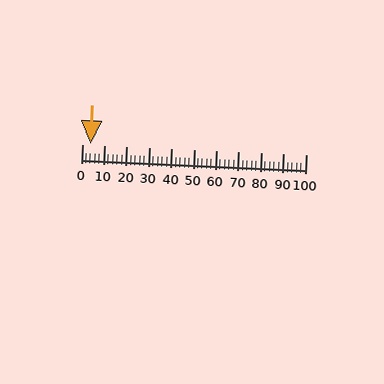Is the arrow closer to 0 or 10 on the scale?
The arrow is closer to 0.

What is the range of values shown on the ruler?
The ruler shows values from 0 to 100.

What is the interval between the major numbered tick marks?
The major tick marks are spaced 10 units apart.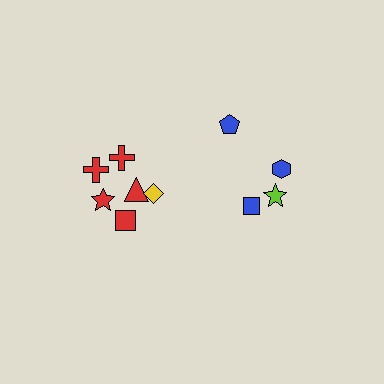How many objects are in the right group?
There are 4 objects.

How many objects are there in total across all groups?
There are 10 objects.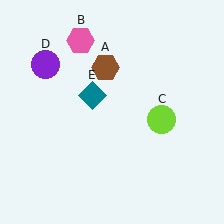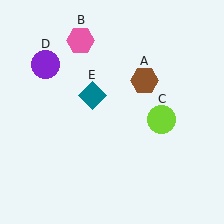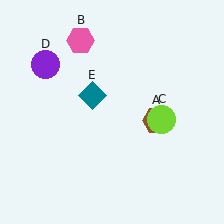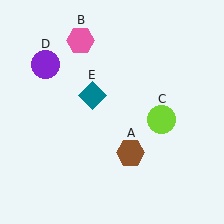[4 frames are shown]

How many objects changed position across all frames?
1 object changed position: brown hexagon (object A).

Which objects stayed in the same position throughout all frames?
Pink hexagon (object B) and lime circle (object C) and purple circle (object D) and teal diamond (object E) remained stationary.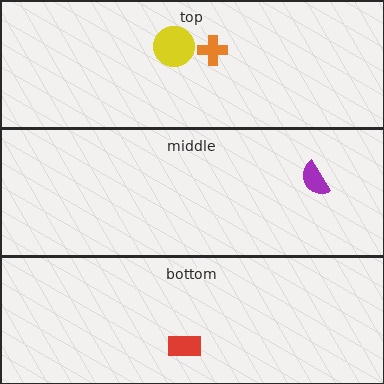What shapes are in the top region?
The yellow circle, the orange cross.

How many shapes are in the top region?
2.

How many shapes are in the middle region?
1.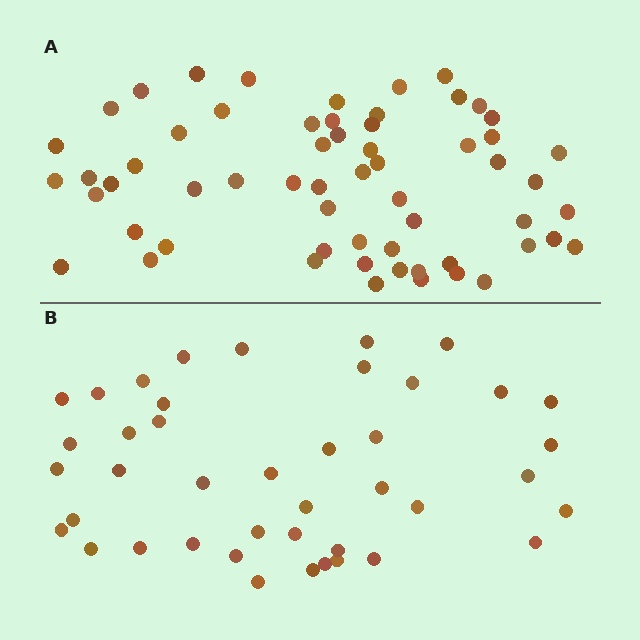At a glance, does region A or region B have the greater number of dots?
Region A (the top region) has more dots.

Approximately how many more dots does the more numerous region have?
Region A has approximately 20 more dots than region B.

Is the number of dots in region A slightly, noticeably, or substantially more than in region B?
Region A has noticeably more, but not dramatically so. The ratio is roughly 1.4 to 1.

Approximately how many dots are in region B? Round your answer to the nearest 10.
About 40 dots. (The exact count is 42, which rounds to 40.)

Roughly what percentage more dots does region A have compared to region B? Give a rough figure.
About 45% more.